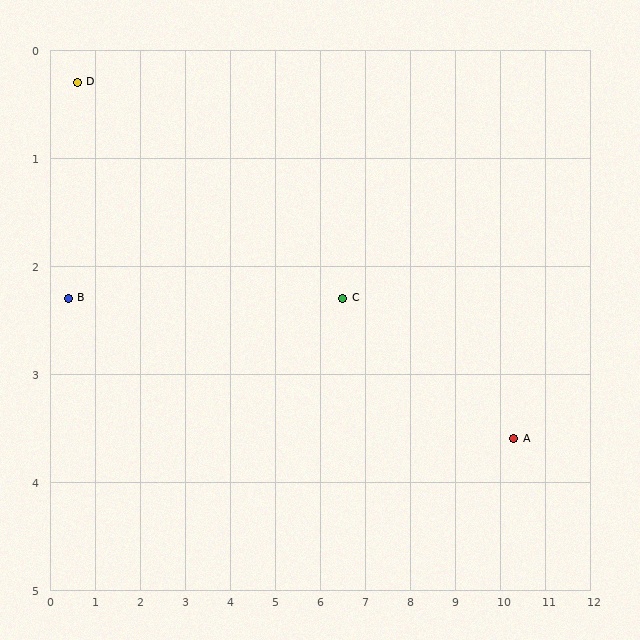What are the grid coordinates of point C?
Point C is at approximately (6.5, 2.3).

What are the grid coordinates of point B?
Point B is at approximately (0.4, 2.3).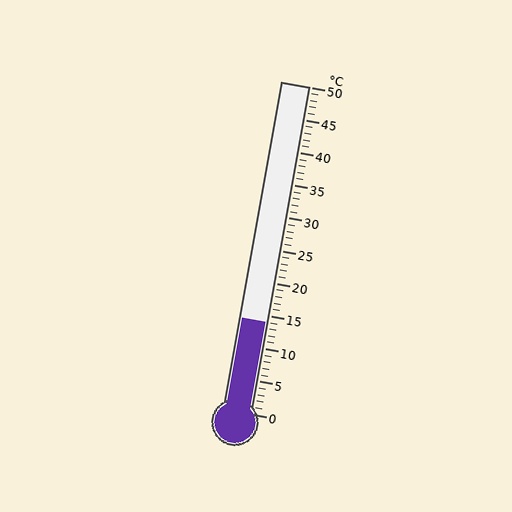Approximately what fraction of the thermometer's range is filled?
The thermometer is filled to approximately 30% of its range.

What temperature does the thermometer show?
The thermometer shows approximately 14°C.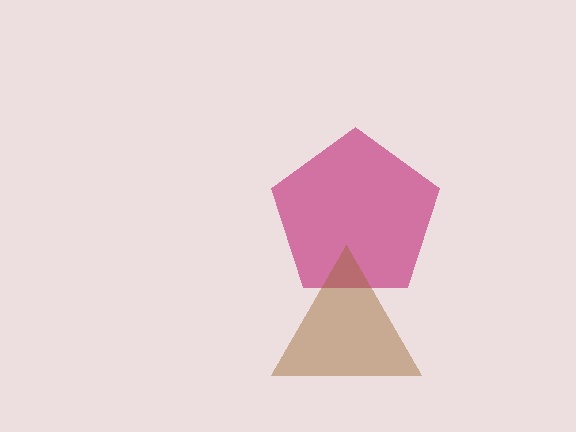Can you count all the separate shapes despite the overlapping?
Yes, there are 2 separate shapes.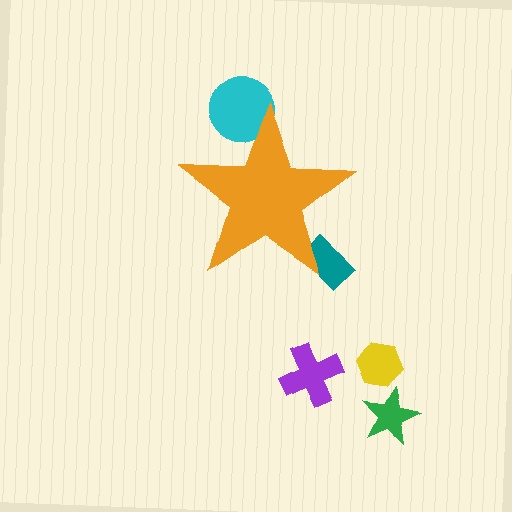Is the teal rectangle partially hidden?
Yes, the teal rectangle is partially hidden behind the orange star.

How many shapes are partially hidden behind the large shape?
2 shapes are partially hidden.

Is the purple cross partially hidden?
No, the purple cross is fully visible.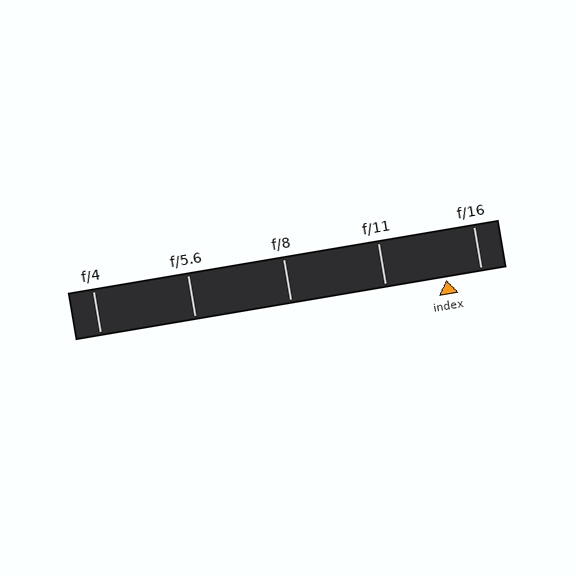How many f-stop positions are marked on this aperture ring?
There are 5 f-stop positions marked.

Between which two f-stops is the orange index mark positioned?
The index mark is between f/11 and f/16.